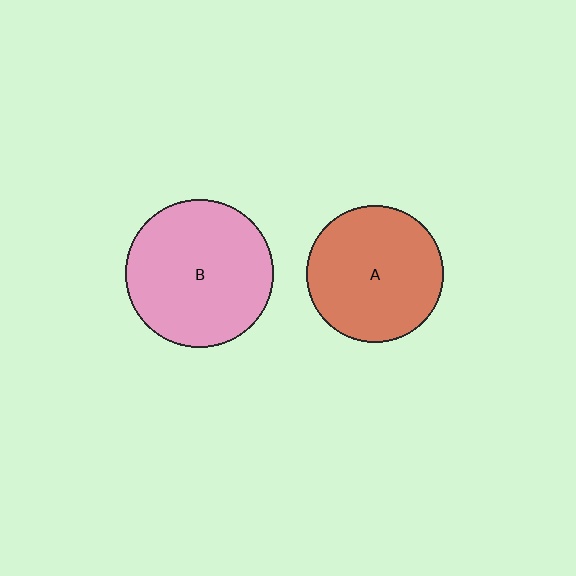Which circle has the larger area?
Circle B (pink).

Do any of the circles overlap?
No, none of the circles overlap.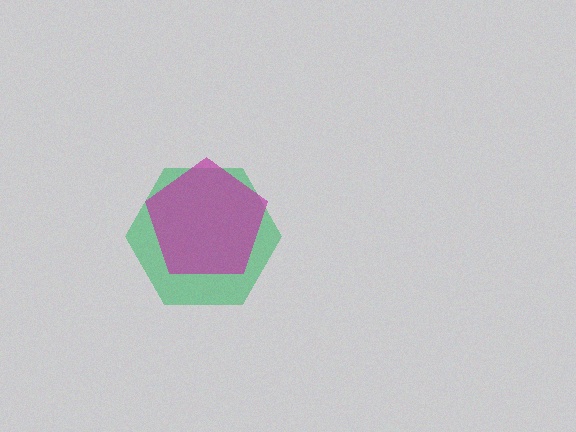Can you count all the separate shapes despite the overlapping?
Yes, there are 2 separate shapes.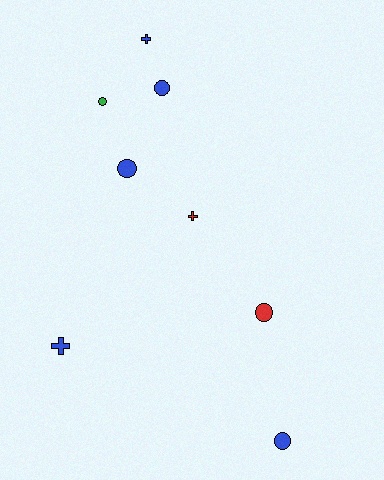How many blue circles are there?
There are 3 blue circles.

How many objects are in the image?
There are 8 objects.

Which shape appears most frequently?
Circle, with 5 objects.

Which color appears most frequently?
Blue, with 5 objects.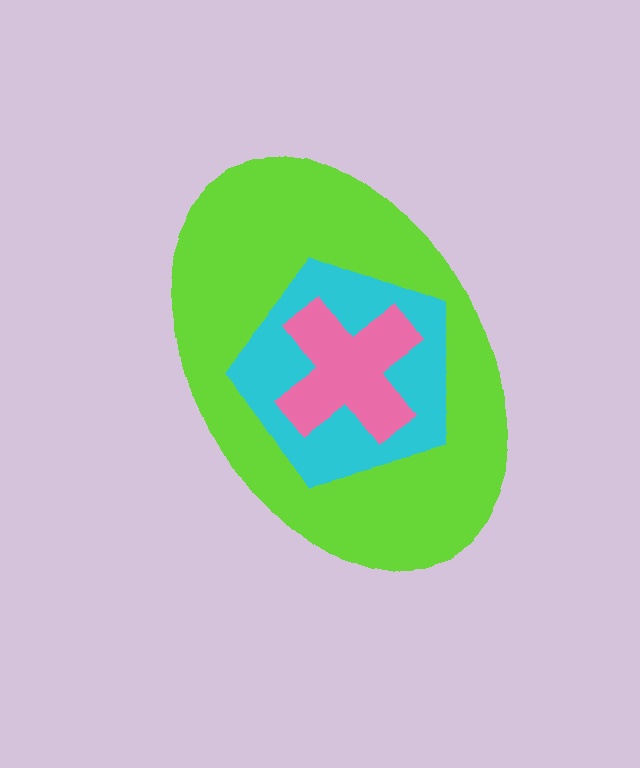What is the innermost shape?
The pink cross.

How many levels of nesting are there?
3.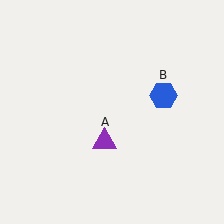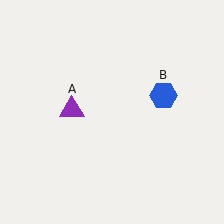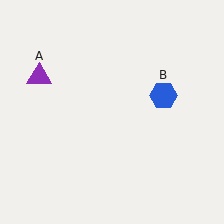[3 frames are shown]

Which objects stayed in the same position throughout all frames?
Blue hexagon (object B) remained stationary.